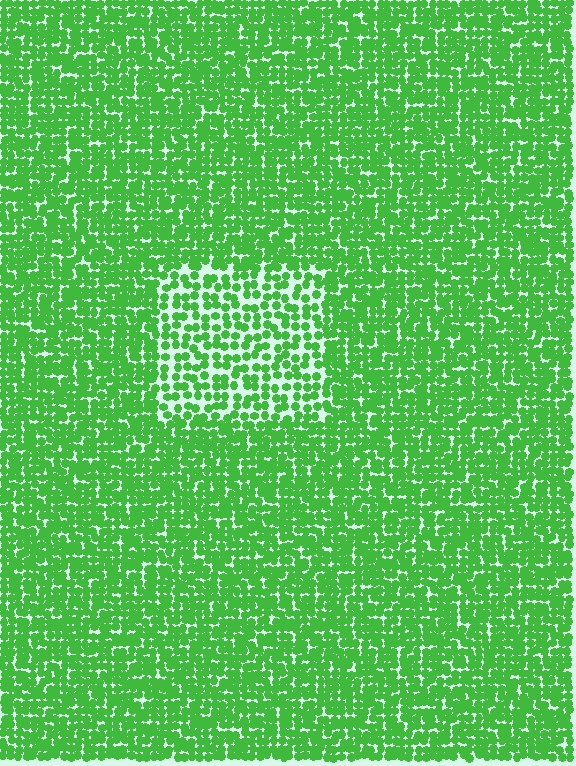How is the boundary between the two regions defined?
The boundary is defined by a change in element density (approximately 1.8x ratio). All elements are the same color, size, and shape.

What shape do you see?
I see a rectangle.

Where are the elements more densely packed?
The elements are more densely packed outside the rectangle boundary.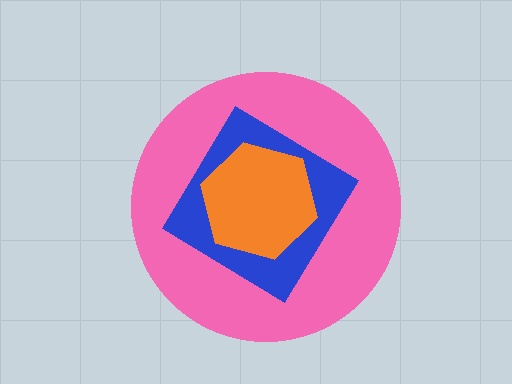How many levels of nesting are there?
3.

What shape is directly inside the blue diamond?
The orange hexagon.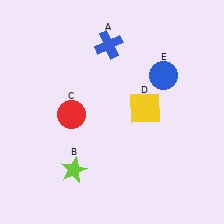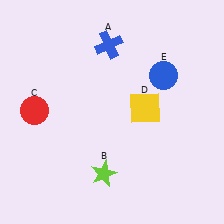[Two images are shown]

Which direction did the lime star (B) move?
The lime star (B) moved right.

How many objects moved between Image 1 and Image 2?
2 objects moved between the two images.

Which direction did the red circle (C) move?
The red circle (C) moved left.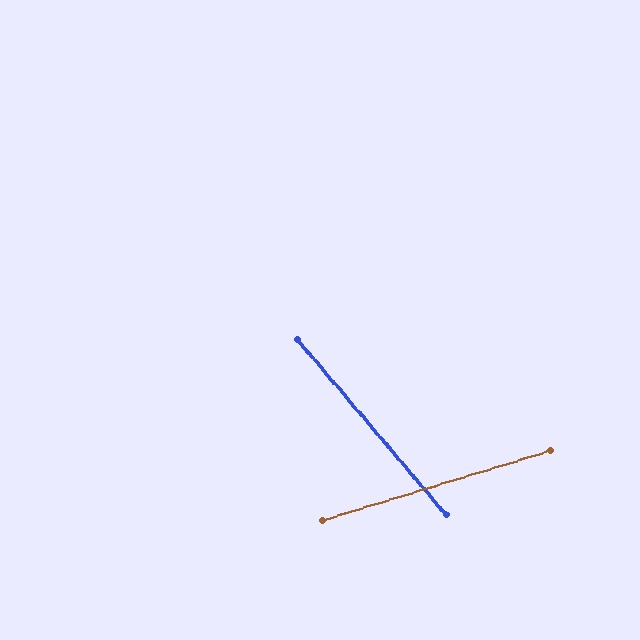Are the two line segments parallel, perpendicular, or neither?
Neither parallel nor perpendicular — they differ by about 67°.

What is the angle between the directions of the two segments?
Approximately 67 degrees.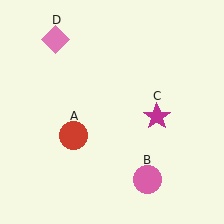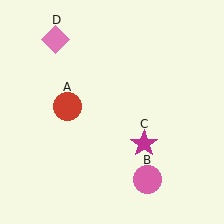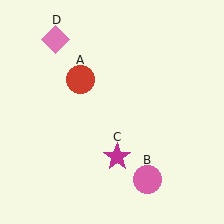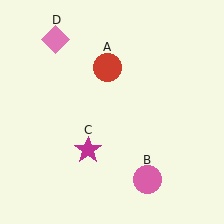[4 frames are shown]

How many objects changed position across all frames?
2 objects changed position: red circle (object A), magenta star (object C).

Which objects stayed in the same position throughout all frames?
Pink circle (object B) and pink diamond (object D) remained stationary.